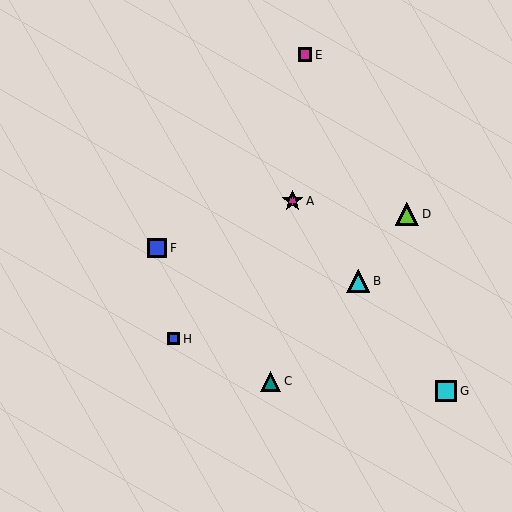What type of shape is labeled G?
Shape G is a cyan square.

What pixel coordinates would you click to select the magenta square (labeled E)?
Click at (305, 55) to select the magenta square E.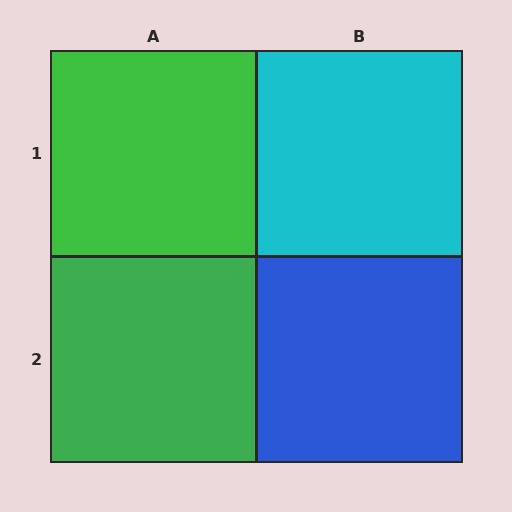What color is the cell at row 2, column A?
Green.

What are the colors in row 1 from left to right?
Green, cyan.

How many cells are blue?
1 cell is blue.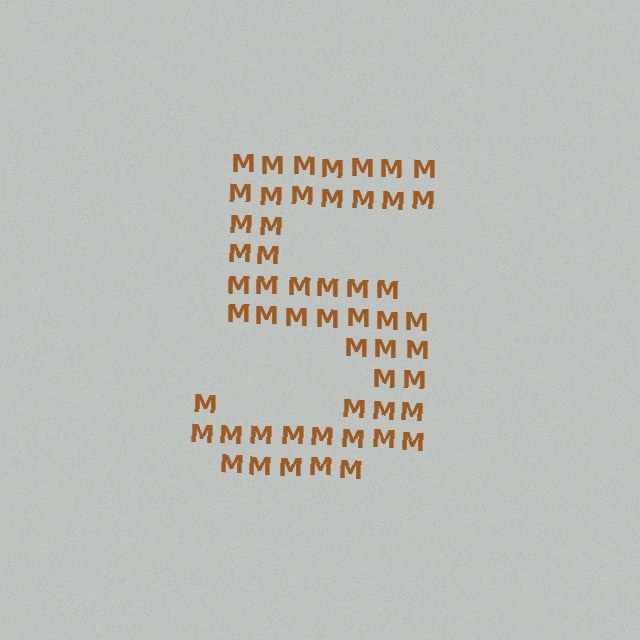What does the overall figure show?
The overall figure shows the digit 5.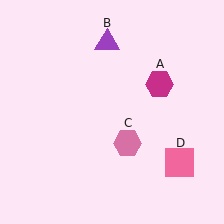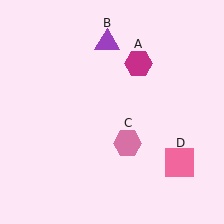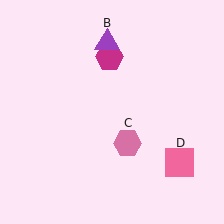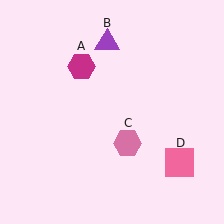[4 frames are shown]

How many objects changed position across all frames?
1 object changed position: magenta hexagon (object A).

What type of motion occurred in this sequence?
The magenta hexagon (object A) rotated counterclockwise around the center of the scene.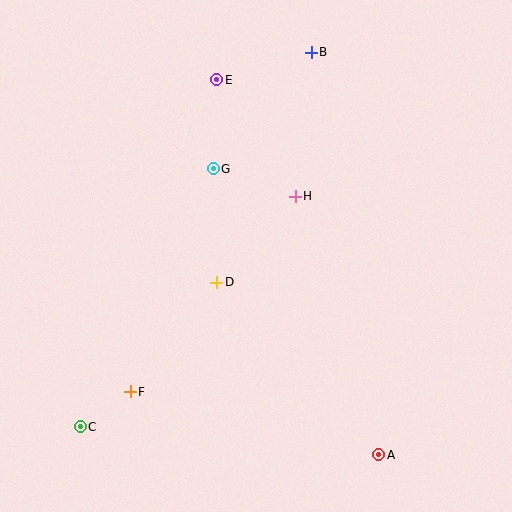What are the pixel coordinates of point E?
Point E is at (217, 80).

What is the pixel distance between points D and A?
The distance between D and A is 237 pixels.